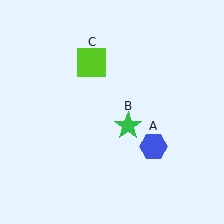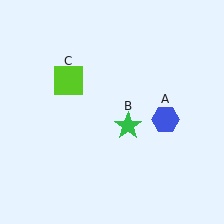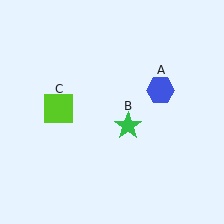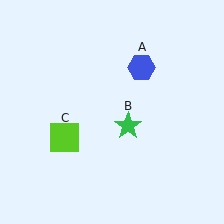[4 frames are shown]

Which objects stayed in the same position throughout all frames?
Green star (object B) remained stationary.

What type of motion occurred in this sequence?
The blue hexagon (object A), lime square (object C) rotated counterclockwise around the center of the scene.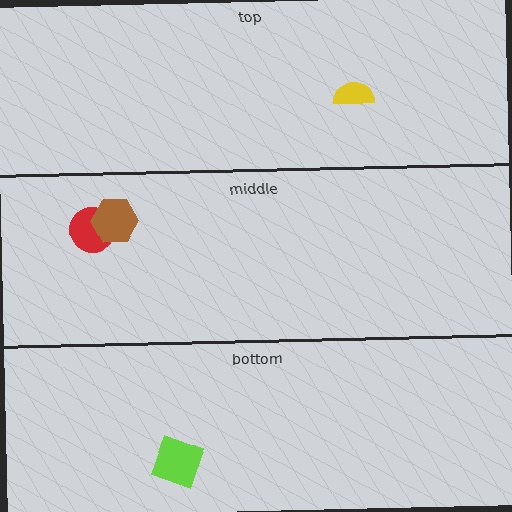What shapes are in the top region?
The yellow semicircle.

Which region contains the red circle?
The middle region.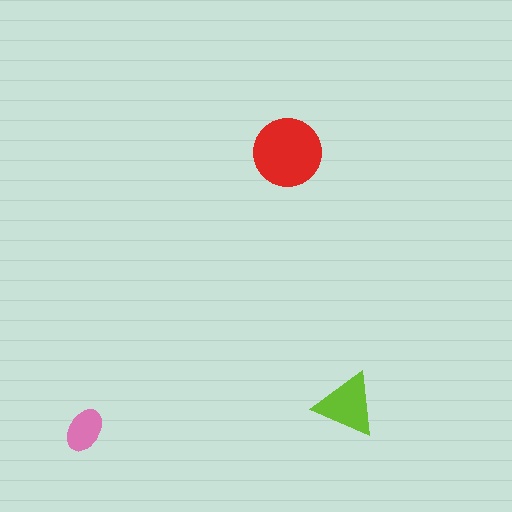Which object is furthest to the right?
The lime triangle is rightmost.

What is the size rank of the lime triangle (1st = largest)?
2nd.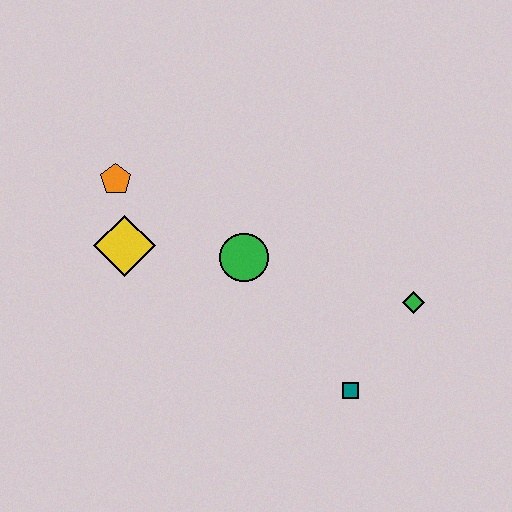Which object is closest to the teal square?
The green diamond is closest to the teal square.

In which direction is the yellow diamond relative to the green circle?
The yellow diamond is to the left of the green circle.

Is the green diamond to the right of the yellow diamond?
Yes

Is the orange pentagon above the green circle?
Yes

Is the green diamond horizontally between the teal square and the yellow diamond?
No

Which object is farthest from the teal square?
The orange pentagon is farthest from the teal square.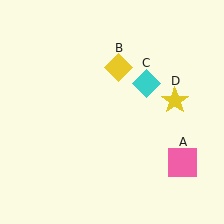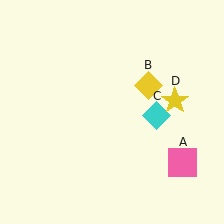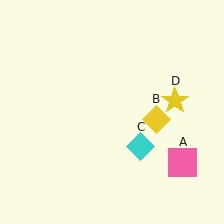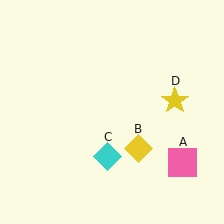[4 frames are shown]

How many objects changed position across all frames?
2 objects changed position: yellow diamond (object B), cyan diamond (object C).